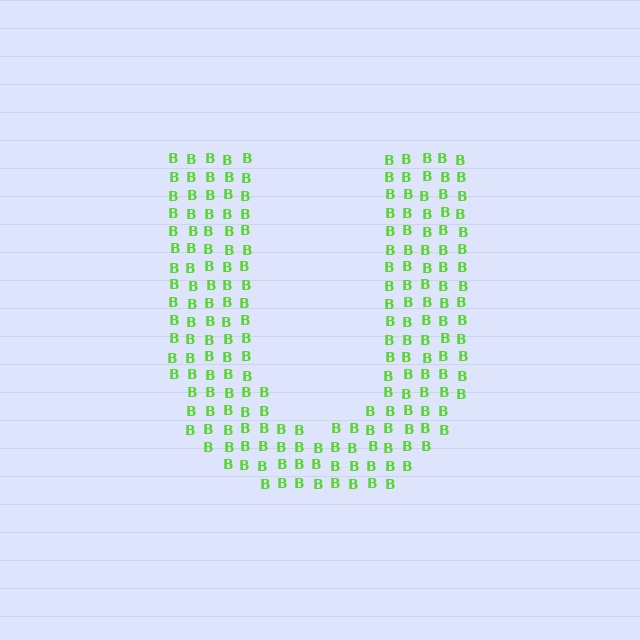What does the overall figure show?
The overall figure shows the letter U.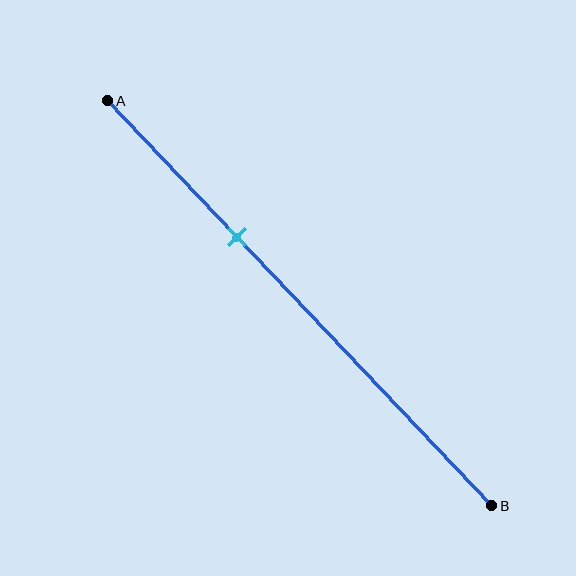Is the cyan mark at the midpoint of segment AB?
No, the mark is at about 35% from A, not at the 50% midpoint.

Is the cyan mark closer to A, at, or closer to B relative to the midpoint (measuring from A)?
The cyan mark is closer to point A than the midpoint of segment AB.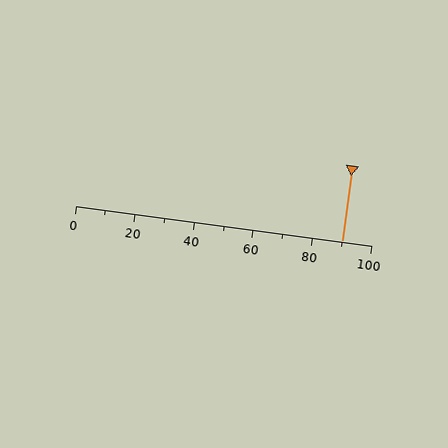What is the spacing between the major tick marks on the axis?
The major ticks are spaced 20 apart.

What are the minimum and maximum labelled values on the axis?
The axis runs from 0 to 100.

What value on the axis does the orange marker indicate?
The marker indicates approximately 90.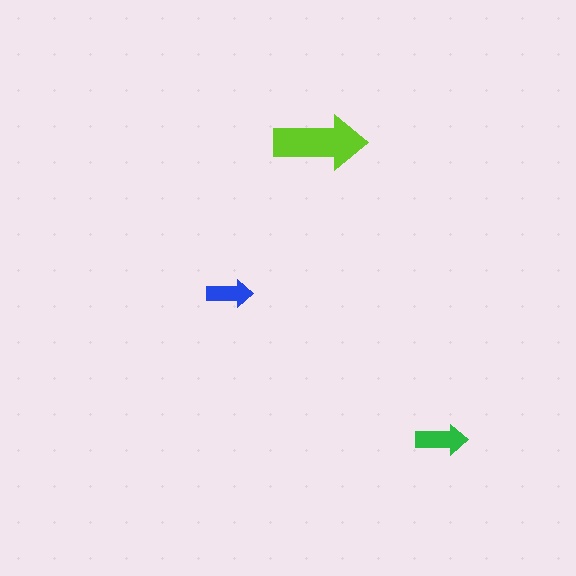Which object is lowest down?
The green arrow is bottommost.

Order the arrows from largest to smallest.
the lime one, the green one, the blue one.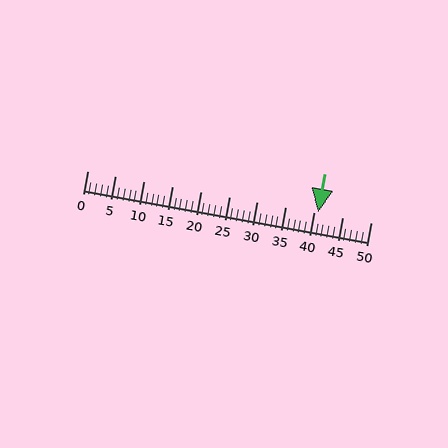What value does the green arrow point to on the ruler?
The green arrow points to approximately 41.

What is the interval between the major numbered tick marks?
The major tick marks are spaced 5 units apart.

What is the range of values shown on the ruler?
The ruler shows values from 0 to 50.